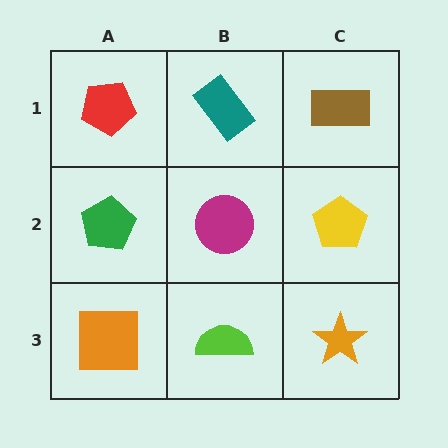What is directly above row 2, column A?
A red pentagon.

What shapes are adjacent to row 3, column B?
A magenta circle (row 2, column B), an orange square (row 3, column A), an orange star (row 3, column C).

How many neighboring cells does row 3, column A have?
2.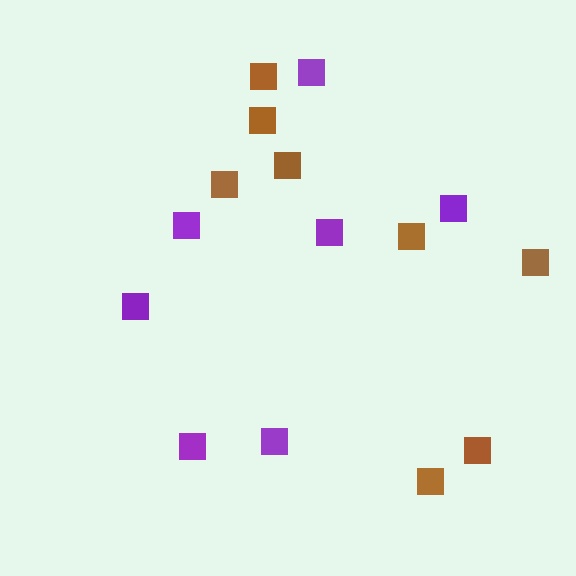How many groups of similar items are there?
There are 2 groups: one group of brown squares (8) and one group of purple squares (7).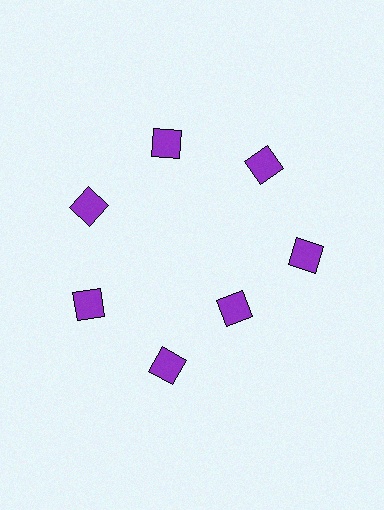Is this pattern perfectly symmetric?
No. The 7 purple squares are arranged in a ring, but one element near the 5 o'clock position is pulled inward toward the center, breaking the 7-fold rotational symmetry.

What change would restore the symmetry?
The symmetry would be restored by moving it outward, back onto the ring so that all 7 squares sit at equal angles and equal distance from the center.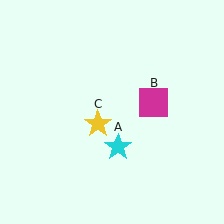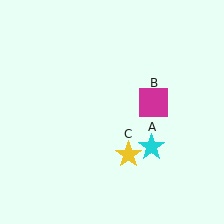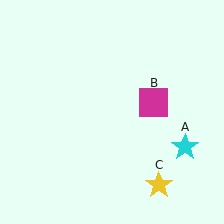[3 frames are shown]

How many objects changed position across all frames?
2 objects changed position: cyan star (object A), yellow star (object C).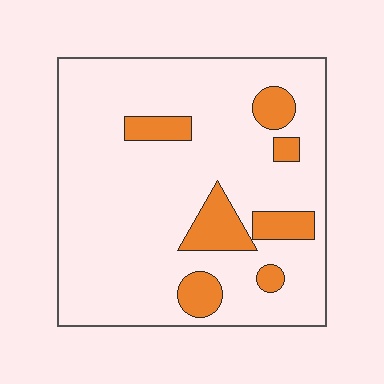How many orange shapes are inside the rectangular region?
7.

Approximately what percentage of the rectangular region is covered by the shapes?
Approximately 15%.